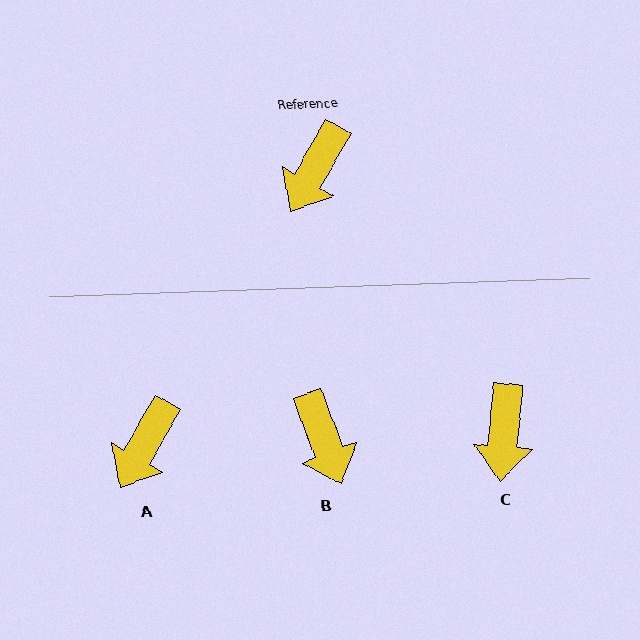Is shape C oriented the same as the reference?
No, it is off by about 25 degrees.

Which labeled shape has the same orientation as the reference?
A.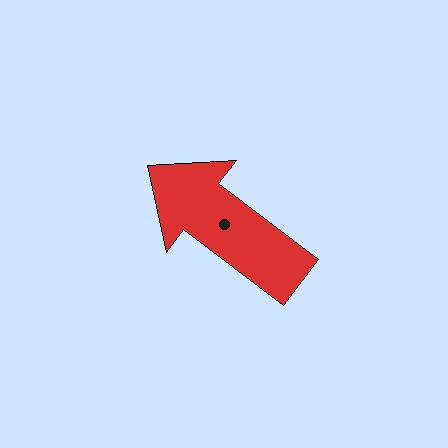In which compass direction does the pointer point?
Northwest.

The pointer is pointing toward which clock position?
Roughly 10 o'clock.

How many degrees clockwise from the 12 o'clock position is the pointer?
Approximately 307 degrees.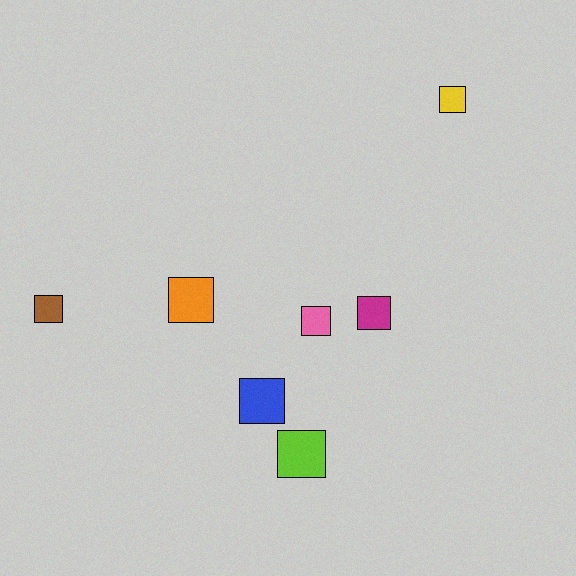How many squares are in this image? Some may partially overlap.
There are 7 squares.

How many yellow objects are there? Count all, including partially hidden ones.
There is 1 yellow object.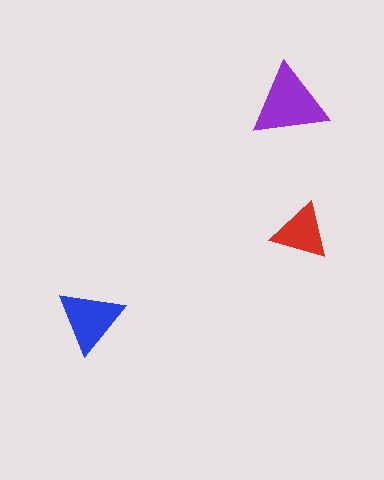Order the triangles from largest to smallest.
the purple one, the blue one, the red one.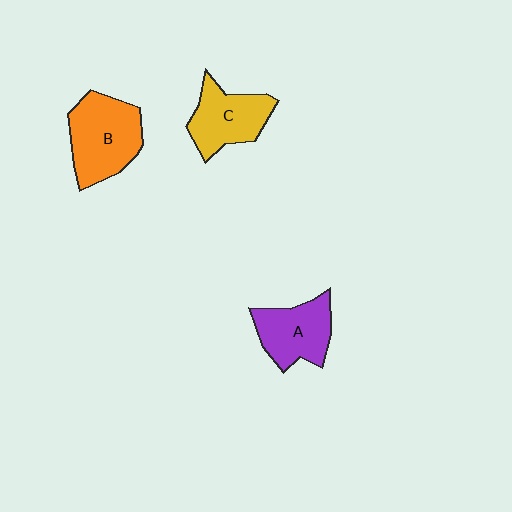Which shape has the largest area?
Shape B (orange).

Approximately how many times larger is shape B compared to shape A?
Approximately 1.3 times.